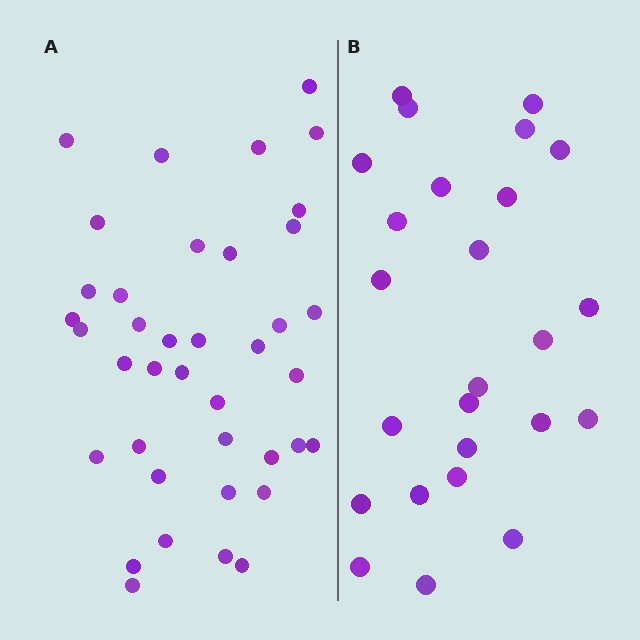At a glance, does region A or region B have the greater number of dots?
Region A (the left region) has more dots.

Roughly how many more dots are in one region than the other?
Region A has approximately 15 more dots than region B.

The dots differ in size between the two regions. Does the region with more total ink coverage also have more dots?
No. Region B has more total ink coverage because its dots are larger, but region A actually contains more individual dots. Total area can be misleading — the number of items is what matters here.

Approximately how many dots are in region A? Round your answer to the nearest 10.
About 40 dots. (The exact count is 39, which rounds to 40.)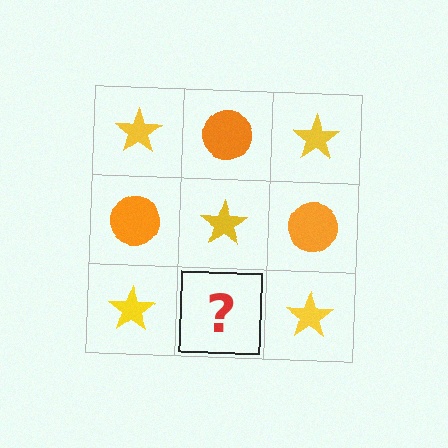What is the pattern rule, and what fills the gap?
The rule is that it alternates yellow star and orange circle in a checkerboard pattern. The gap should be filled with an orange circle.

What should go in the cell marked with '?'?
The missing cell should contain an orange circle.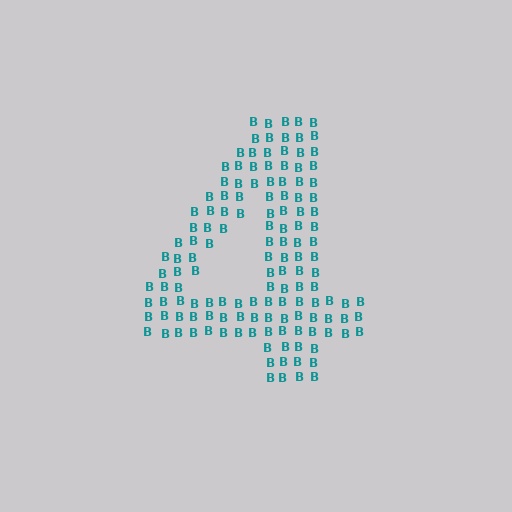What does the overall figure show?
The overall figure shows the digit 4.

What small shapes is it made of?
It is made of small letter B's.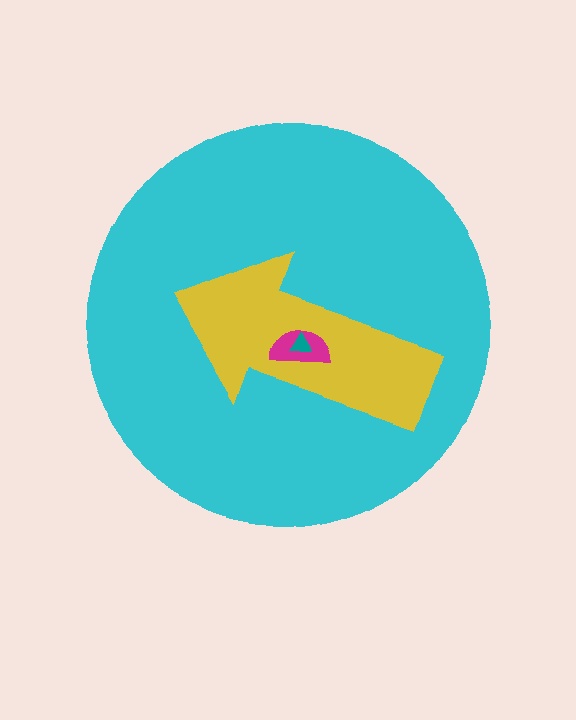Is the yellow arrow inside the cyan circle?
Yes.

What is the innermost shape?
The teal triangle.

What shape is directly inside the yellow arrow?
The magenta semicircle.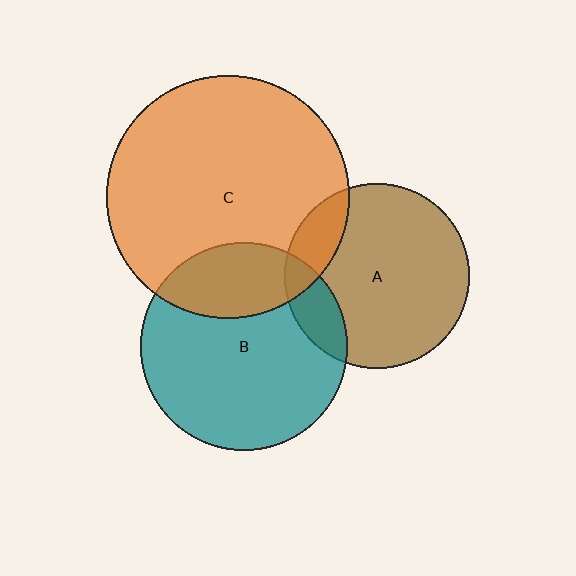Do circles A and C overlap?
Yes.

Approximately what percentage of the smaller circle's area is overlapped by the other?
Approximately 15%.